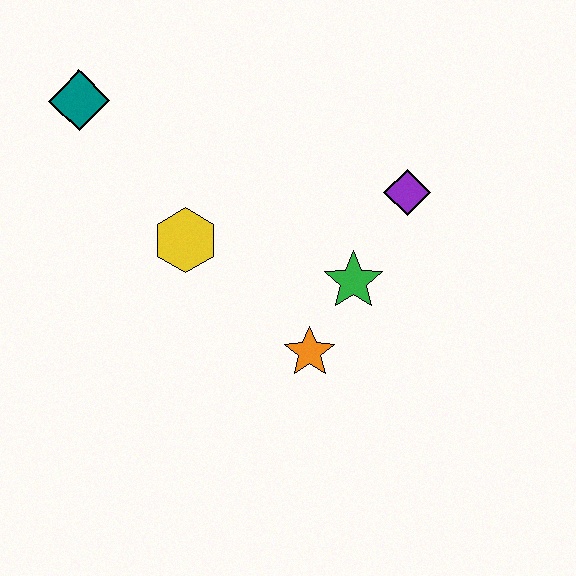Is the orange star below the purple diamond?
Yes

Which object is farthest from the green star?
The teal diamond is farthest from the green star.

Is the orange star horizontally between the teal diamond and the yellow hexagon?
No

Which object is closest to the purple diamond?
The green star is closest to the purple diamond.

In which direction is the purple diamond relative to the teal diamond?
The purple diamond is to the right of the teal diamond.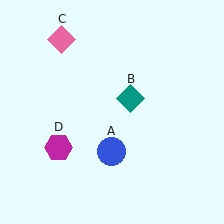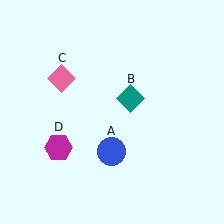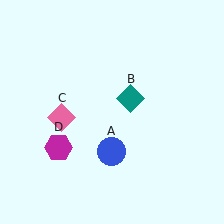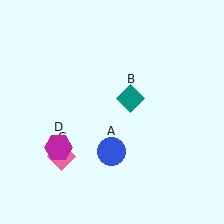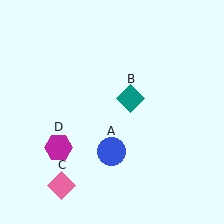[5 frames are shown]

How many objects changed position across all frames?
1 object changed position: pink diamond (object C).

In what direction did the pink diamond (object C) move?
The pink diamond (object C) moved down.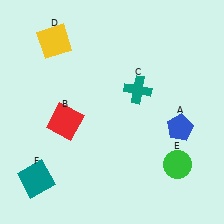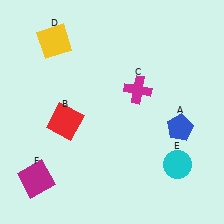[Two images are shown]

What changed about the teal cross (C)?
In Image 1, C is teal. In Image 2, it changed to magenta.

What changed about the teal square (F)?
In Image 1, F is teal. In Image 2, it changed to magenta.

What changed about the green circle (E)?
In Image 1, E is green. In Image 2, it changed to cyan.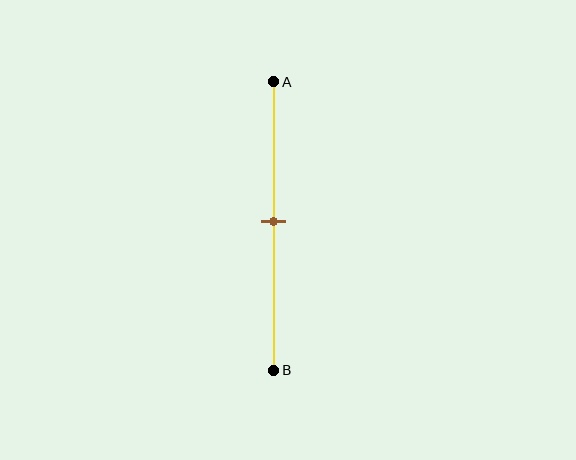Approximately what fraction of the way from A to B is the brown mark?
The brown mark is approximately 50% of the way from A to B.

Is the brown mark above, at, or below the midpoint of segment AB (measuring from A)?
The brown mark is approximately at the midpoint of segment AB.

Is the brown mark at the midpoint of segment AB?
Yes, the mark is approximately at the midpoint.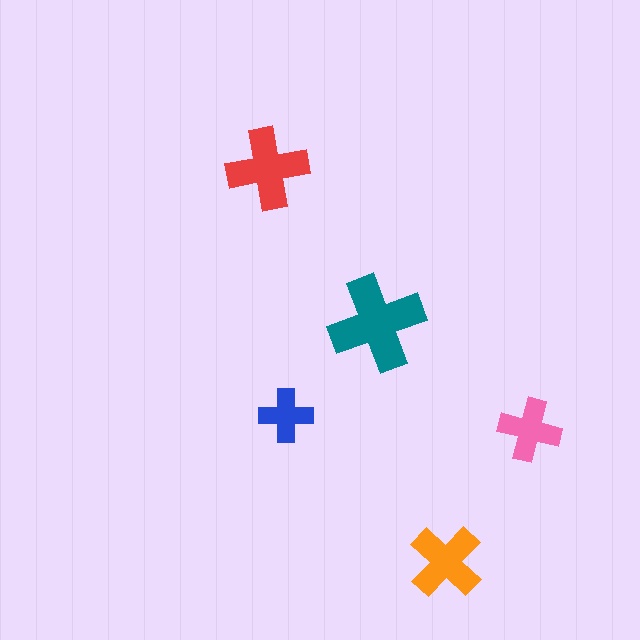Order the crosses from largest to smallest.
the teal one, the red one, the orange one, the pink one, the blue one.